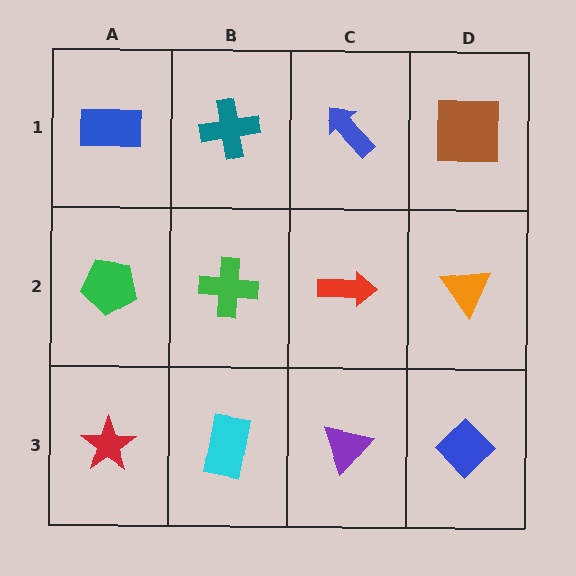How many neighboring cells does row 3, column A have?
2.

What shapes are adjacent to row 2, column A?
A blue rectangle (row 1, column A), a red star (row 3, column A), a green cross (row 2, column B).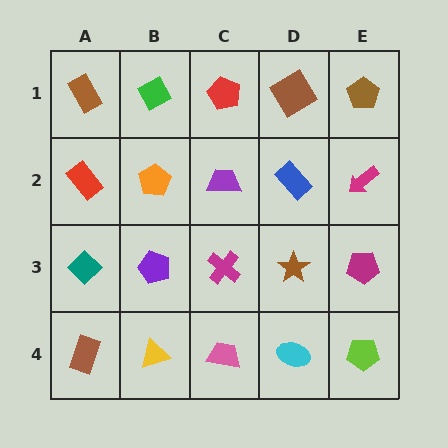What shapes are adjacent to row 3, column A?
A red rectangle (row 2, column A), a brown rectangle (row 4, column A), a purple pentagon (row 3, column B).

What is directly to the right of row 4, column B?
A pink trapezoid.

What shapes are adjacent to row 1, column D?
A blue rectangle (row 2, column D), a red pentagon (row 1, column C), a brown pentagon (row 1, column E).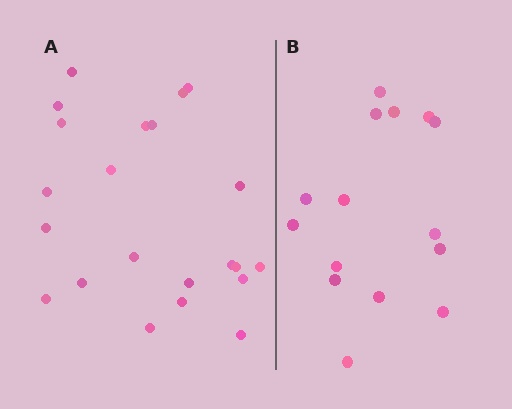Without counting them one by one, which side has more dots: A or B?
Region A (the left region) has more dots.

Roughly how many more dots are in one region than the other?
Region A has roughly 8 or so more dots than region B.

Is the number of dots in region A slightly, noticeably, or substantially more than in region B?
Region A has substantially more. The ratio is roughly 1.5 to 1.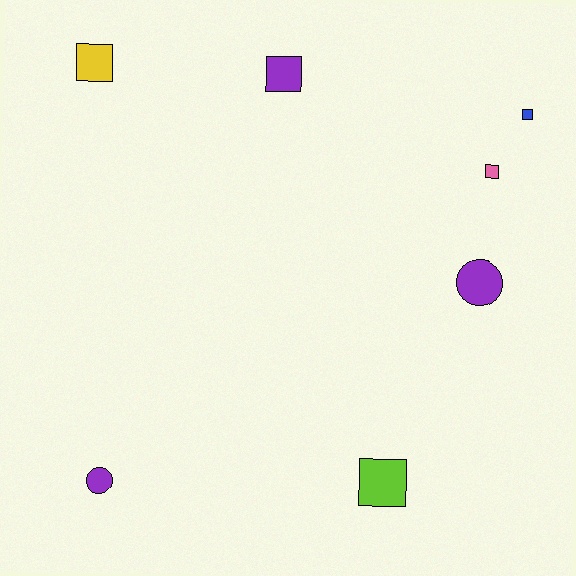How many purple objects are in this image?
There are 3 purple objects.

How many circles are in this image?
There are 2 circles.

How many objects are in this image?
There are 7 objects.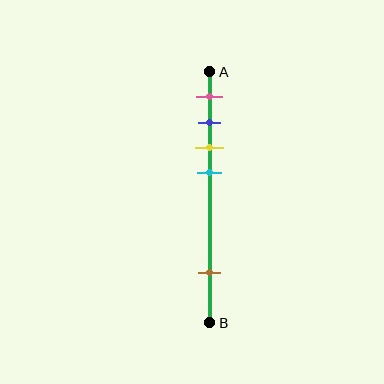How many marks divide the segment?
There are 5 marks dividing the segment.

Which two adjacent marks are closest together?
The blue and yellow marks are the closest adjacent pair.